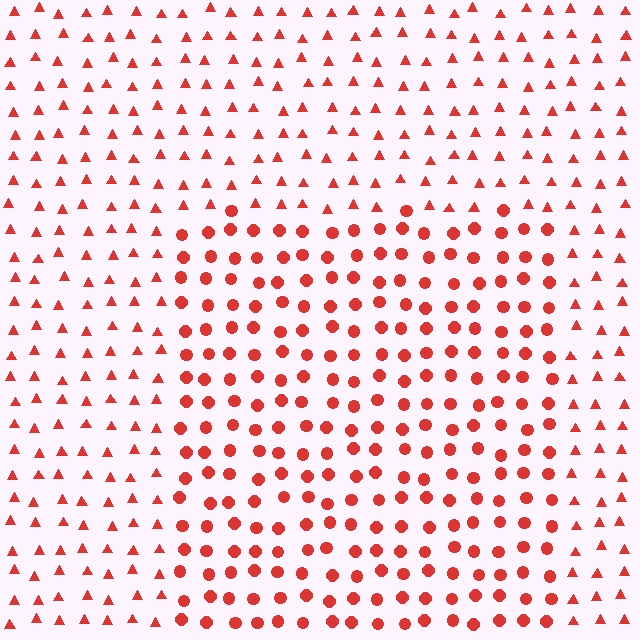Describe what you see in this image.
The image is filled with small red elements arranged in a uniform grid. A rectangle-shaped region contains circles, while the surrounding area contains triangles. The boundary is defined purely by the change in element shape.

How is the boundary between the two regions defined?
The boundary is defined by a change in element shape: circles inside vs. triangles outside. All elements share the same color and spacing.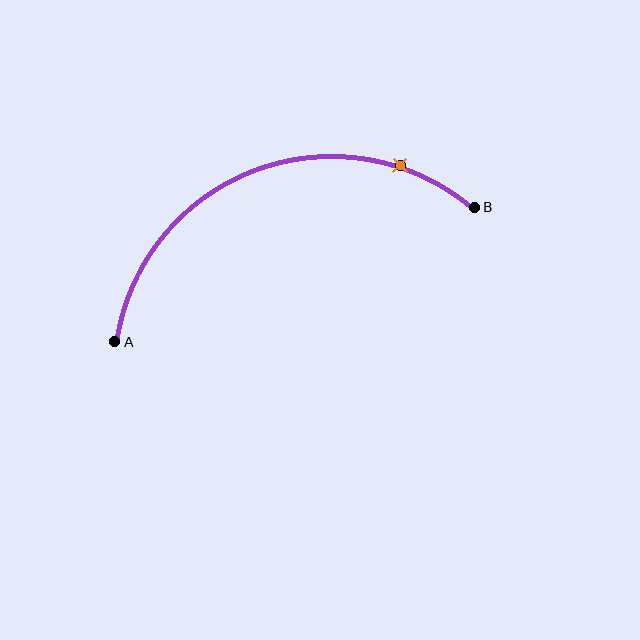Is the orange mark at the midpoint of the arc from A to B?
No. The orange mark lies on the arc but is closer to endpoint B. The arc midpoint would be at the point on the curve equidistant along the arc from both A and B.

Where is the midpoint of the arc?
The arc midpoint is the point on the curve farthest from the straight line joining A and B. It sits above that line.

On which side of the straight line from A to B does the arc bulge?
The arc bulges above the straight line connecting A and B.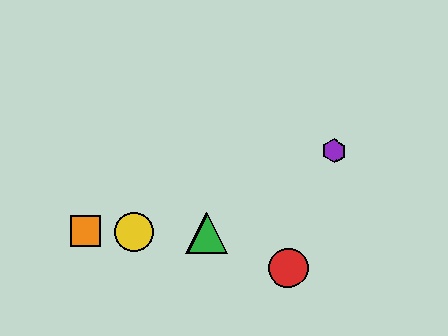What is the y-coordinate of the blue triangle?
The blue triangle is at y≈233.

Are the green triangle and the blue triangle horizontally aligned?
Yes, both are at y≈233.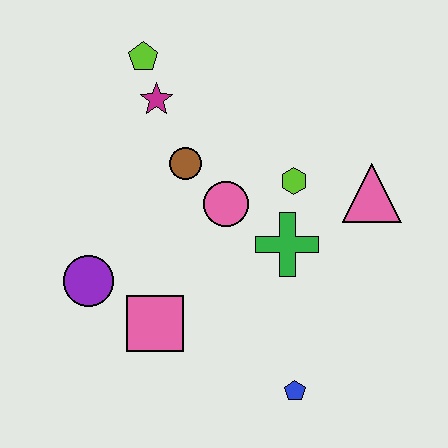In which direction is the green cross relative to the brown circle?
The green cross is to the right of the brown circle.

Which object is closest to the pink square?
The purple circle is closest to the pink square.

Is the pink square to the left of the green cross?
Yes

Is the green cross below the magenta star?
Yes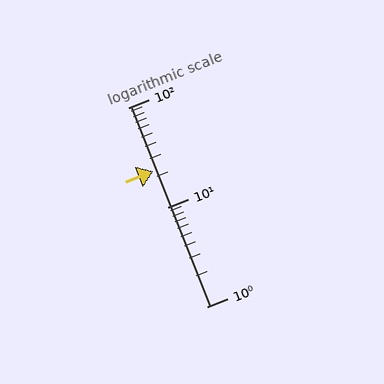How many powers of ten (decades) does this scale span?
The scale spans 2 decades, from 1 to 100.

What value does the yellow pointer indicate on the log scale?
The pointer indicates approximately 23.